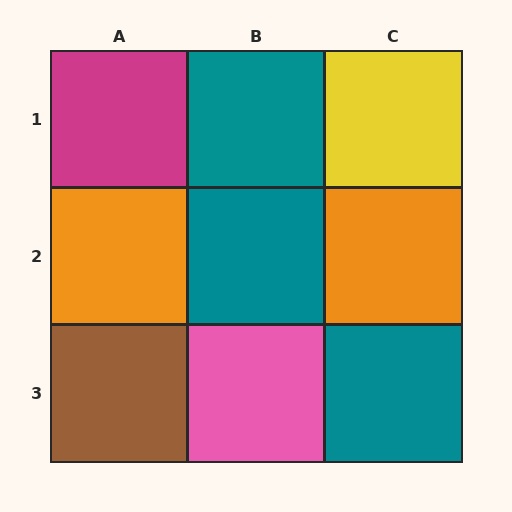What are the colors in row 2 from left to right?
Orange, teal, orange.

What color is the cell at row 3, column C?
Teal.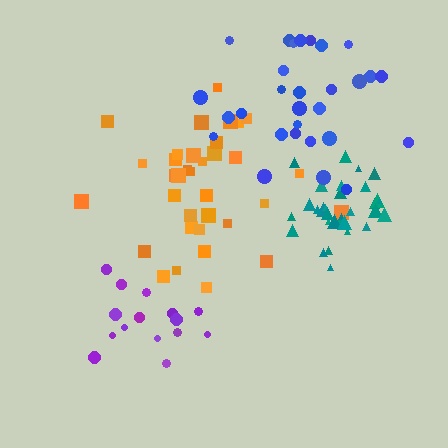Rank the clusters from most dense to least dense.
teal, purple, blue, orange.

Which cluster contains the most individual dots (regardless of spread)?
Orange (35).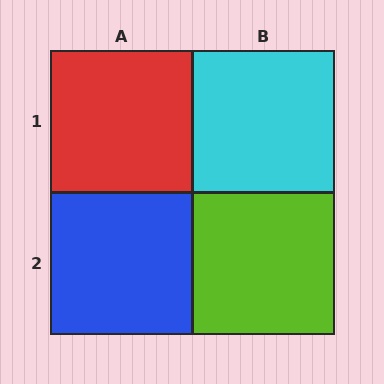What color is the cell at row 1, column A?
Red.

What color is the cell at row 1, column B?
Cyan.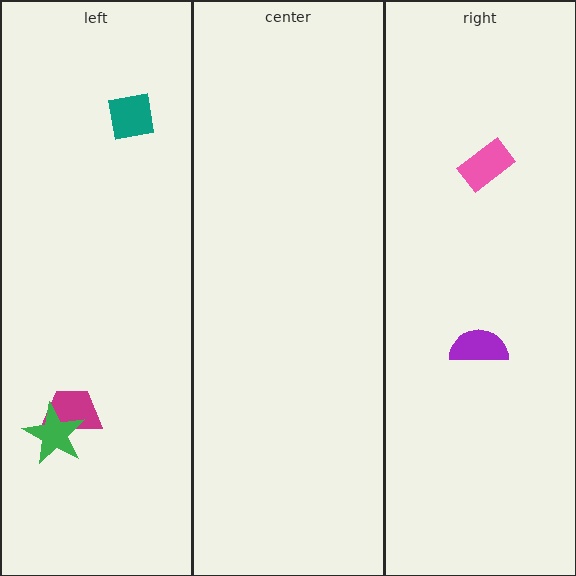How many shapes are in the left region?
3.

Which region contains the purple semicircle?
The right region.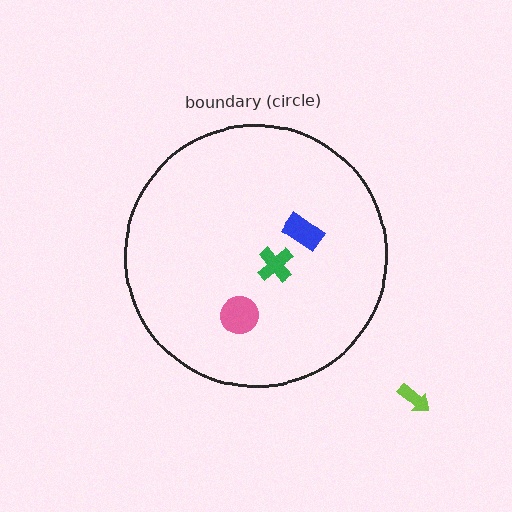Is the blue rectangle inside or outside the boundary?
Inside.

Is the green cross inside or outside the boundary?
Inside.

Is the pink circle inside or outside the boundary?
Inside.